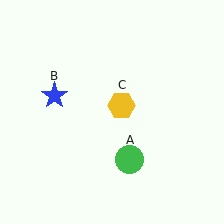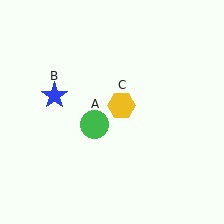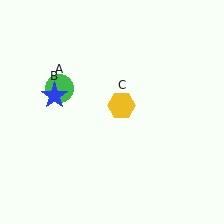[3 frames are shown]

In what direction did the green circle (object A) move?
The green circle (object A) moved up and to the left.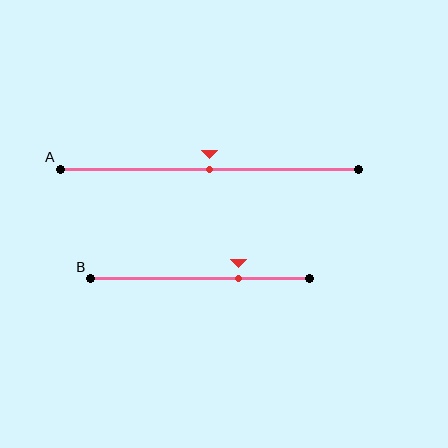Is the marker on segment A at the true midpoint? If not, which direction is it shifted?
Yes, the marker on segment A is at the true midpoint.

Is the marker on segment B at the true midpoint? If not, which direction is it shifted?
No, the marker on segment B is shifted to the right by about 17% of the segment length.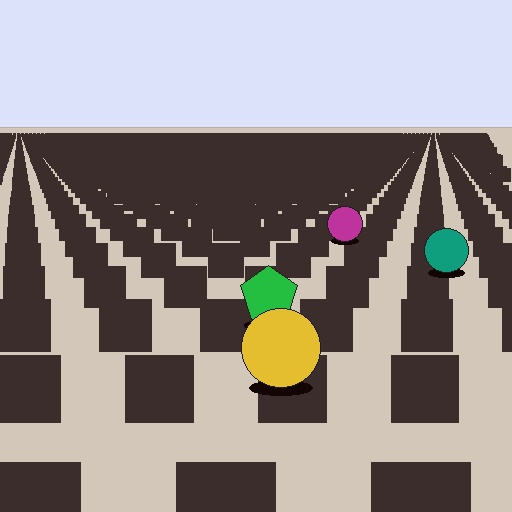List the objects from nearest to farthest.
From nearest to farthest: the yellow circle, the green pentagon, the teal circle, the magenta circle.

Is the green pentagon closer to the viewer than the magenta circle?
Yes. The green pentagon is closer — you can tell from the texture gradient: the ground texture is coarser near it.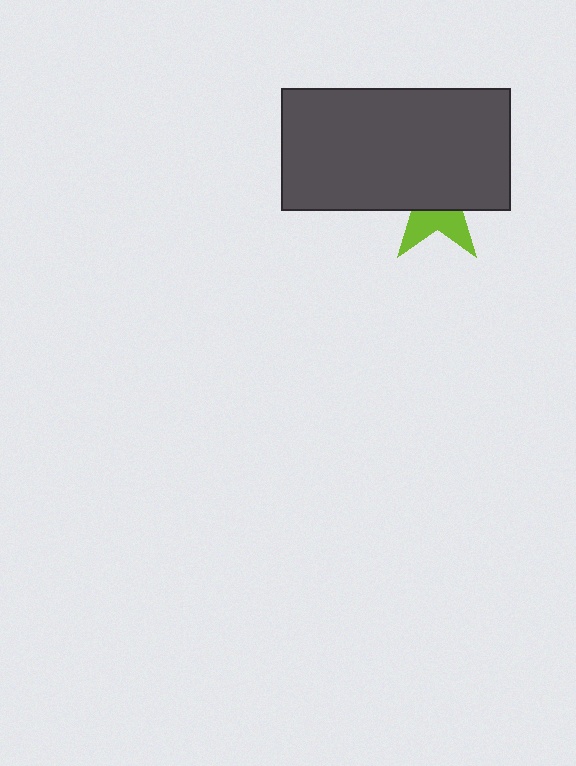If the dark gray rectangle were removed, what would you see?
You would see the complete lime star.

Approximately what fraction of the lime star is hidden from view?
Roughly 64% of the lime star is hidden behind the dark gray rectangle.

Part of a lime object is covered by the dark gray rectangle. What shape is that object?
It is a star.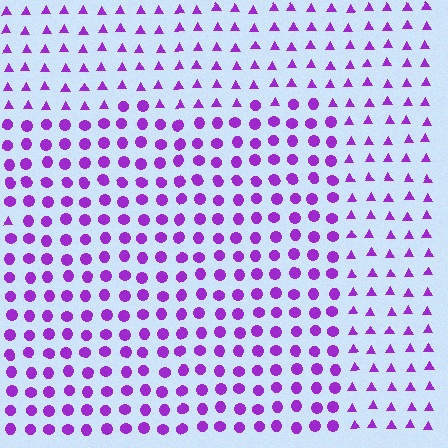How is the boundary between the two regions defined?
The boundary is defined by a change in element shape: circles inside vs. triangles outside. All elements share the same color and spacing.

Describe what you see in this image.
The image is filled with small purple elements arranged in a uniform grid. A rectangle-shaped region contains circles, while the surrounding area contains triangles. The boundary is defined purely by the change in element shape.